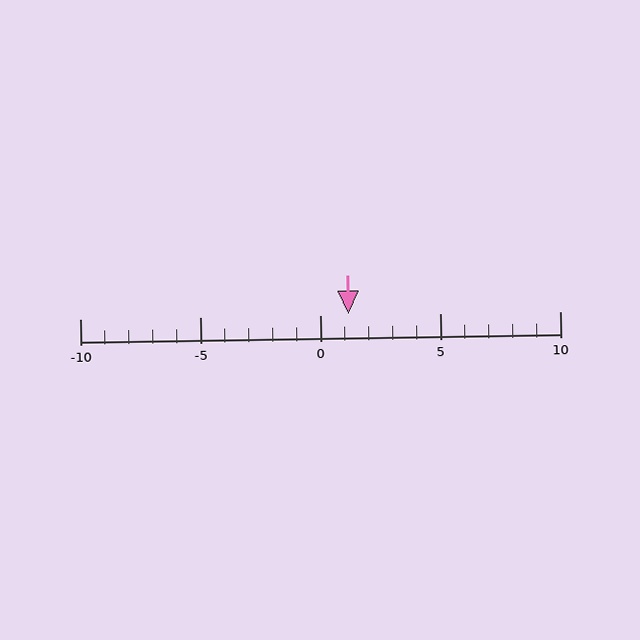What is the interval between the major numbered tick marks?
The major tick marks are spaced 5 units apart.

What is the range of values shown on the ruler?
The ruler shows values from -10 to 10.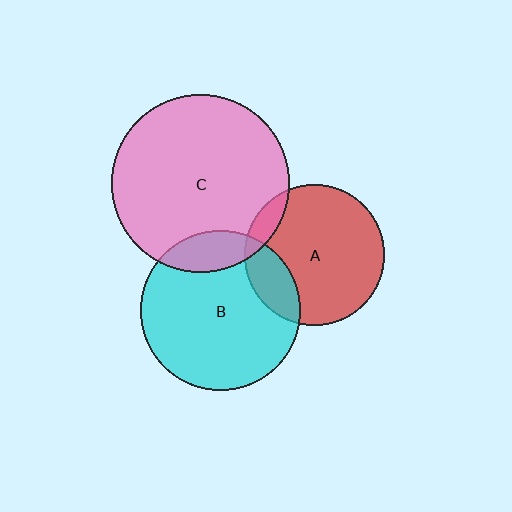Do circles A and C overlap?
Yes.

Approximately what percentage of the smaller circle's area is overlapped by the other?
Approximately 10%.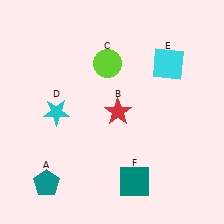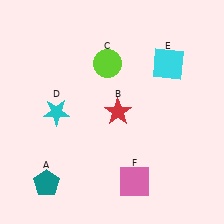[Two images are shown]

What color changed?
The square (F) changed from teal in Image 1 to pink in Image 2.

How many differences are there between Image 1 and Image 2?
There is 1 difference between the two images.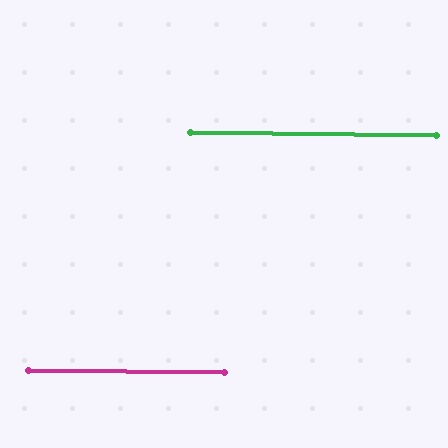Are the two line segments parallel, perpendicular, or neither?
Parallel — their directions differ by only 0.0°.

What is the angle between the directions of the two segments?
Approximately 0 degrees.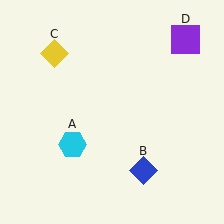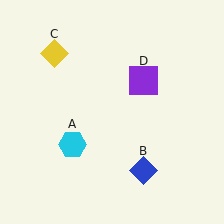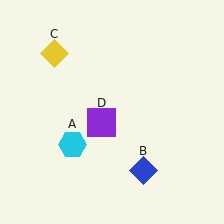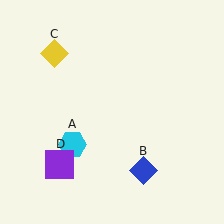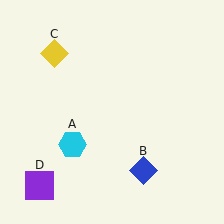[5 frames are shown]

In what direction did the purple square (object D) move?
The purple square (object D) moved down and to the left.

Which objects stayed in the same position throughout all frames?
Cyan hexagon (object A) and blue diamond (object B) and yellow diamond (object C) remained stationary.